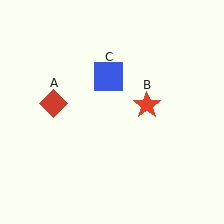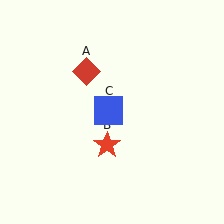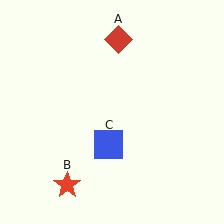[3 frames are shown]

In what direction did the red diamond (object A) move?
The red diamond (object A) moved up and to the right.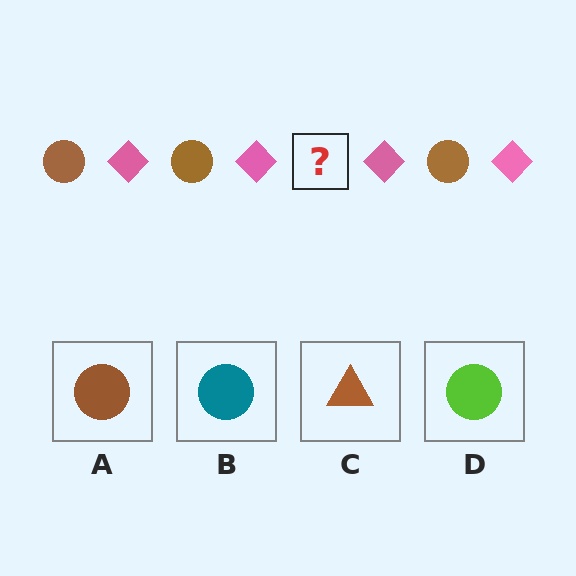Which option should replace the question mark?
Option A.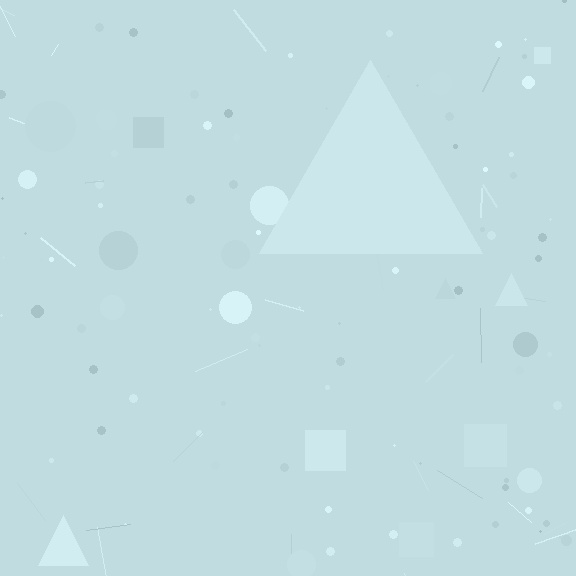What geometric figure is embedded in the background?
A triangle is embedded in the background.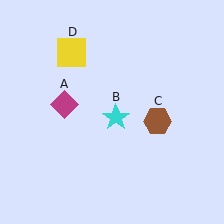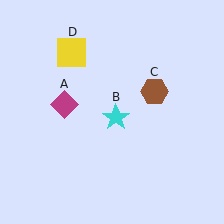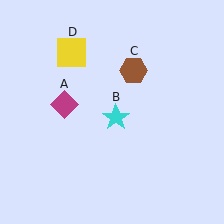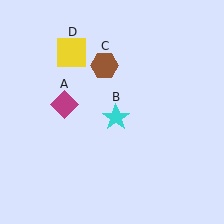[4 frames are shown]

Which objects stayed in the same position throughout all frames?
Magenta diamond (object A) and cyan star (object B) and yellow square (object D) remained stationary.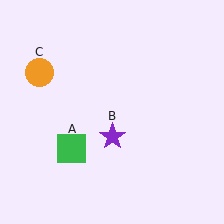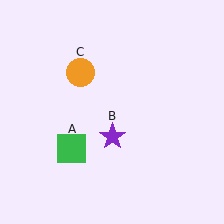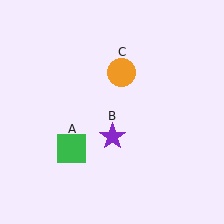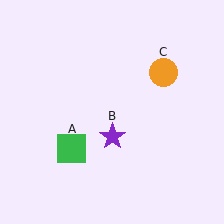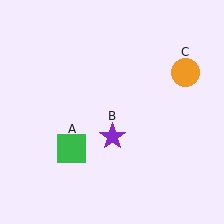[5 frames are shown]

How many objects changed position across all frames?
1 object changed position: orange circle (object C).